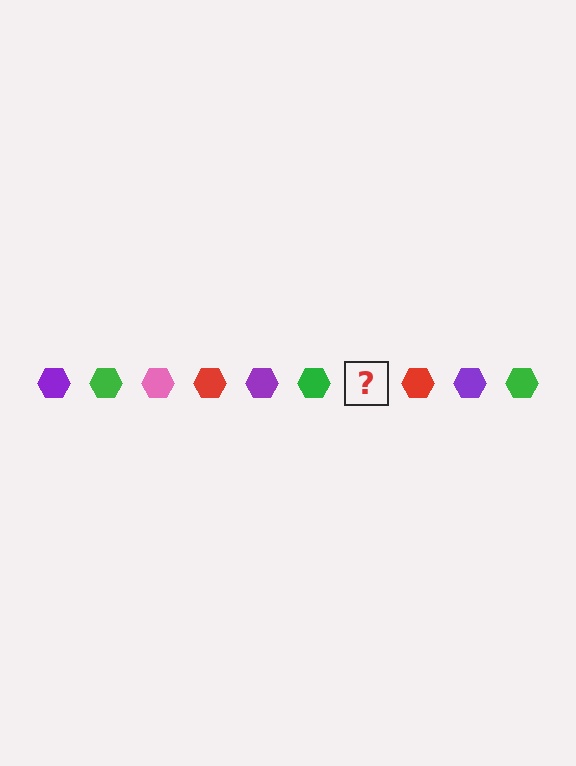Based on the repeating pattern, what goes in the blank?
The blank should be a pink hexagon.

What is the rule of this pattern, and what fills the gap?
The rule is that the pattern cycles through purple, green, pink, red hexagons. The gap should be filled with a pink hexagon.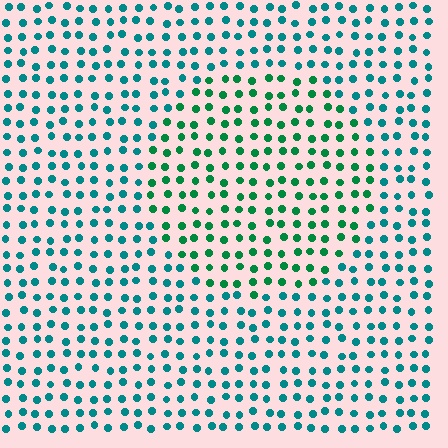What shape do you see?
I see a circle.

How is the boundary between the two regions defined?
The boundary is defined purely by a slight shift in hue (about 33 degrees). Spacing, size, and orientation are identical on both sides.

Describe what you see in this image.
The image is filled with small teal elements in a uniform arrangement. A circle-shaped region is visible where the elements are tinted to a slightly different hue, forming a subtle color boundary.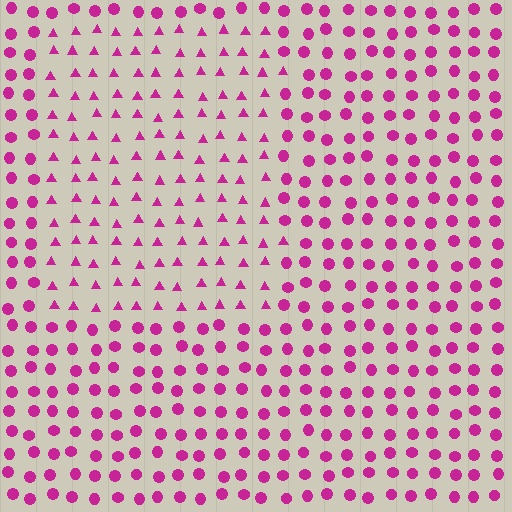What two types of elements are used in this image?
The image uses triangles inside the rectangle region and circles outside it.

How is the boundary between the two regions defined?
The boundary is defined by a change in element shape: triangles inside vs. circles outside. All elements share the same color and spacing.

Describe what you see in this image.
The image is filled with small magenta elements arranged in a uniform grid. A rectangle-shaped region contains triangles, while the surrounding area contains circles. The boundary is defined purely by the change in element shape.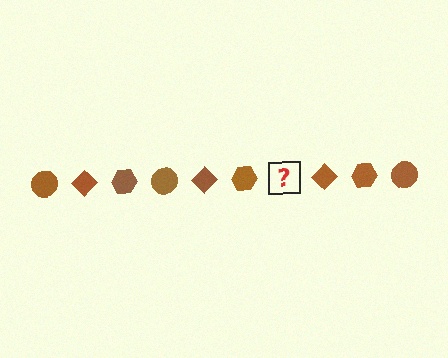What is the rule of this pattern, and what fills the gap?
The rule is that the pattern cycles through circle, diamond, hexagon shapes in brown. The gap should be filled with a brown circle.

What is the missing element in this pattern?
The missing element is a brown circle.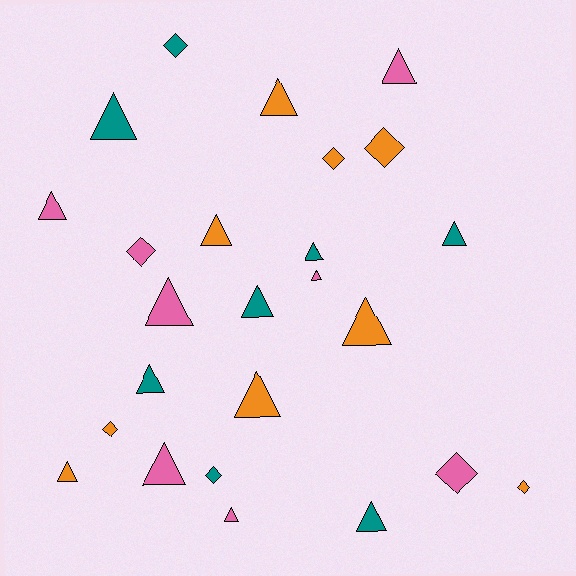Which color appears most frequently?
Orange, with 9 objects.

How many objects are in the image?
There are 25 objects.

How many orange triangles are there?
There are 5 orange triangles.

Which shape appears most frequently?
Triangle, with 17 objects.